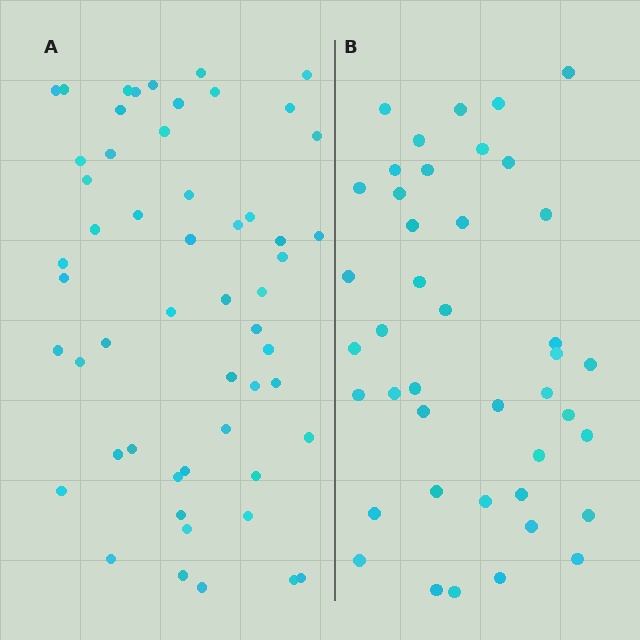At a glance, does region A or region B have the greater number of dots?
Region A (the left region) has more dots.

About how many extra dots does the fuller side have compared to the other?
Region A has roughly 12 or so more dots than region B.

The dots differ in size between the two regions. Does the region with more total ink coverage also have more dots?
No. Region B has more total ink coverage because its dots are larger, but region A actually contains more individual dots. Total area can be misleading — the number of items is what matters here.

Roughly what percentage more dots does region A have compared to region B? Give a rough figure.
About 30% more.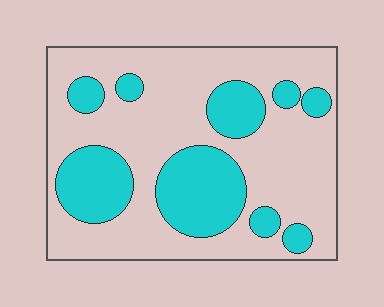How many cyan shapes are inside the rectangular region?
9.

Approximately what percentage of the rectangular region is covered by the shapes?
Approximately 30%.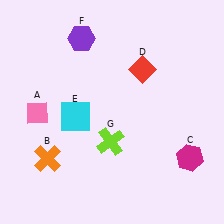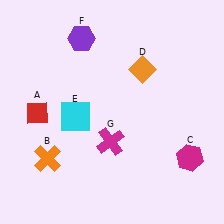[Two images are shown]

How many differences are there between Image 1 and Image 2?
There are 3 differences between the two images.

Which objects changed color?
A changed from pink to red. D changed from red to orange. G changed from lime to magenta.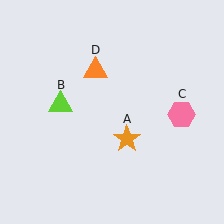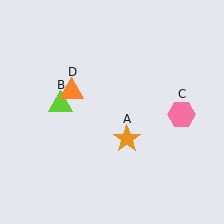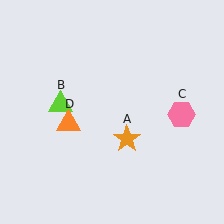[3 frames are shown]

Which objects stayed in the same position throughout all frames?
Orange star (object A) and lime triangle (object B) and pink hexagon (object C) remained stationary.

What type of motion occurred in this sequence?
The orange triangle (object D) rotated counterclockwise around the center of the scene.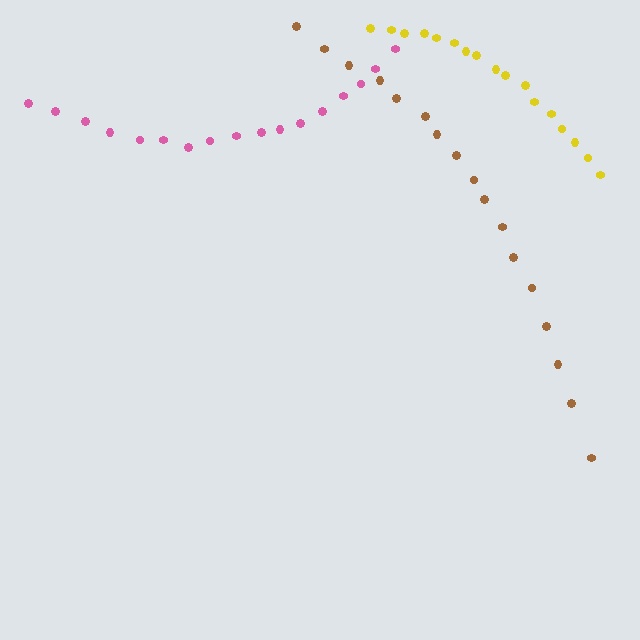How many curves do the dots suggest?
There are 3 distinct paths.